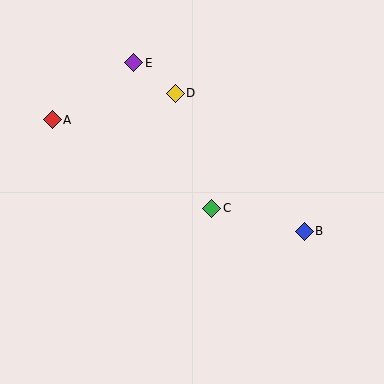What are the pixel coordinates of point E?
Point E is at (134, 63).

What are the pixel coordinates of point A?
Point A is at (52, 120).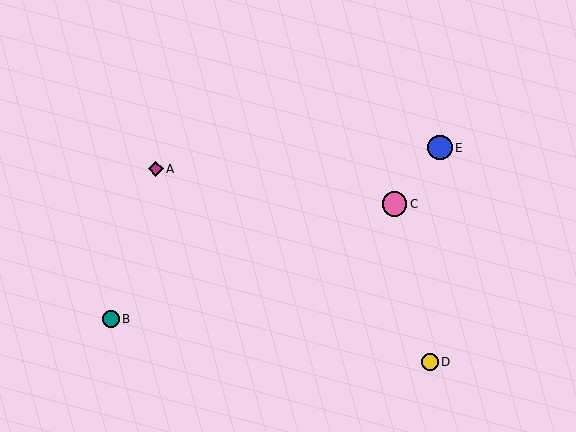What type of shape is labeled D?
Shape D is a yellow circle.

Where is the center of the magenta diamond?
The center of the magenta diamond is at (156, 169).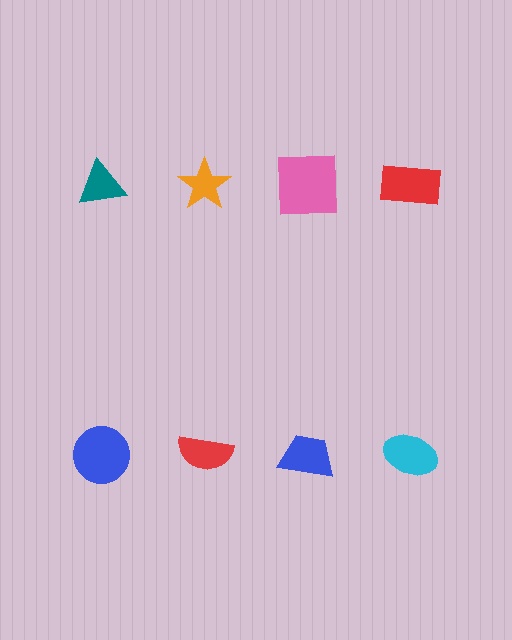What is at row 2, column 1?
A blue circle.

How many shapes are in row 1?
4 shapes.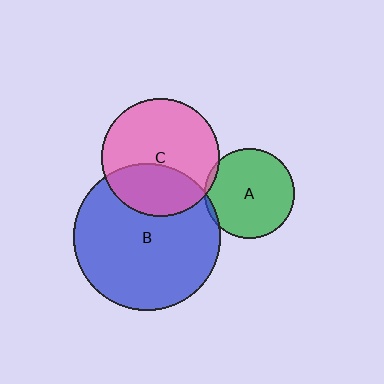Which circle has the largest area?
Circle B (blue).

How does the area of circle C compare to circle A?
Approximately 1.7 times.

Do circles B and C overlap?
Yes.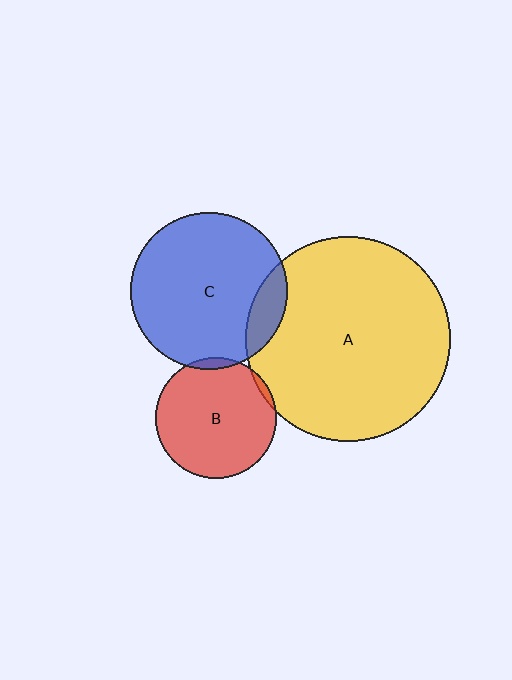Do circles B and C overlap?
Yes.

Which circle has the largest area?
Circle A (yellow).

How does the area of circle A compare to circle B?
Approximately 2.9 times.